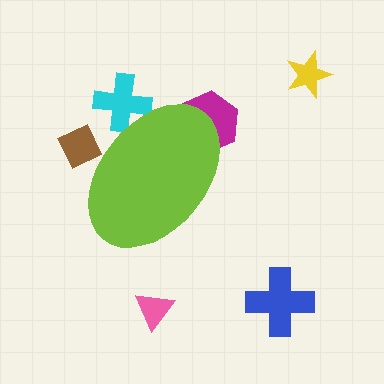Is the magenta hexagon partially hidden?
Yes, the magenta hexagon is partially hidden behind the lime ellipse.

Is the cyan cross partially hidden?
Yes, the cyan cross is partially hidden behind the lime ellipse.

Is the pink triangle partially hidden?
No, the pink triangle is fully visible.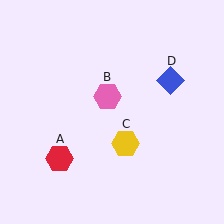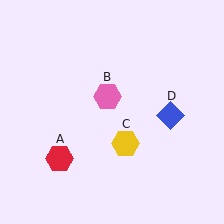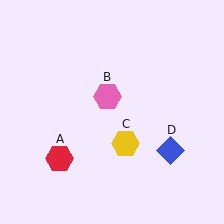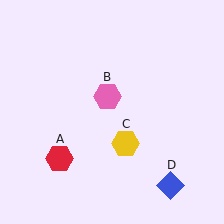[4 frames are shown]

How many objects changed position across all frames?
1 object changed position: blue diamond (object D).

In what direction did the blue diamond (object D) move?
The blue diamond (object D) moved down.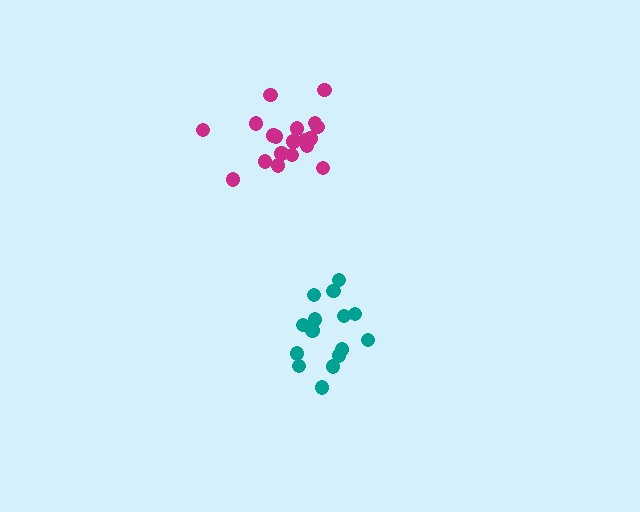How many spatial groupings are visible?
There are 2 spatial groupings.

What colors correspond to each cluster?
The clusters are colored: magenta, teal.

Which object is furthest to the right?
The teal cluster is rightmost.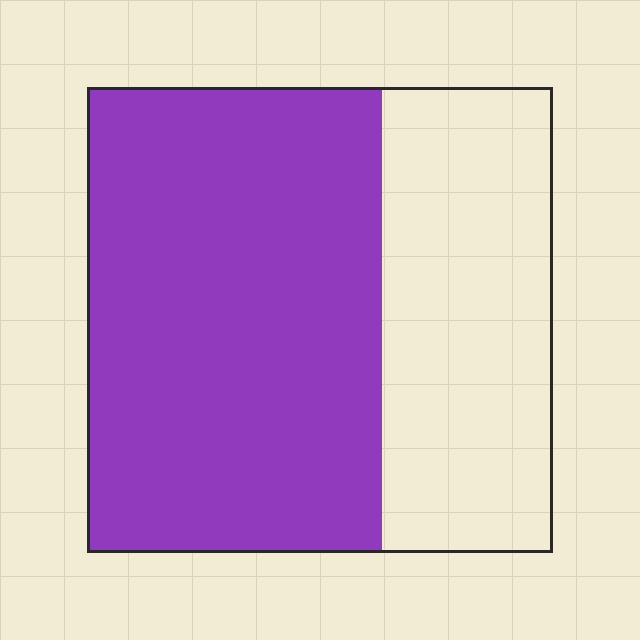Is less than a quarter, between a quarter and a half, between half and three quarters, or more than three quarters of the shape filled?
Between half and three quarters.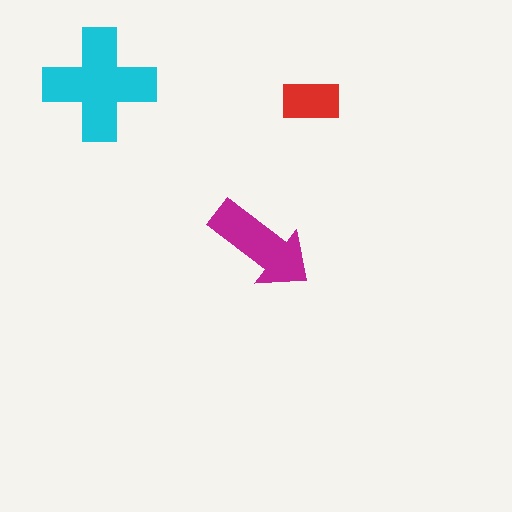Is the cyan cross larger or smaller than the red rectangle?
Larger.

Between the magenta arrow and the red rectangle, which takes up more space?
The magenta arrow.